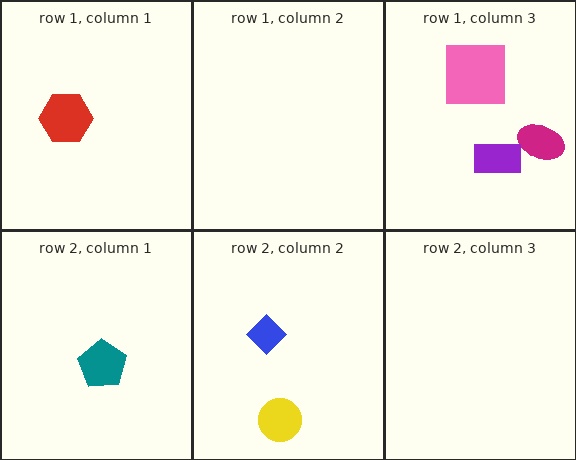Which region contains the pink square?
The row 1, column 3 region.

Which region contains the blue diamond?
The row 2, column 2 region.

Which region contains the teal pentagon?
The row 2, column 1 region.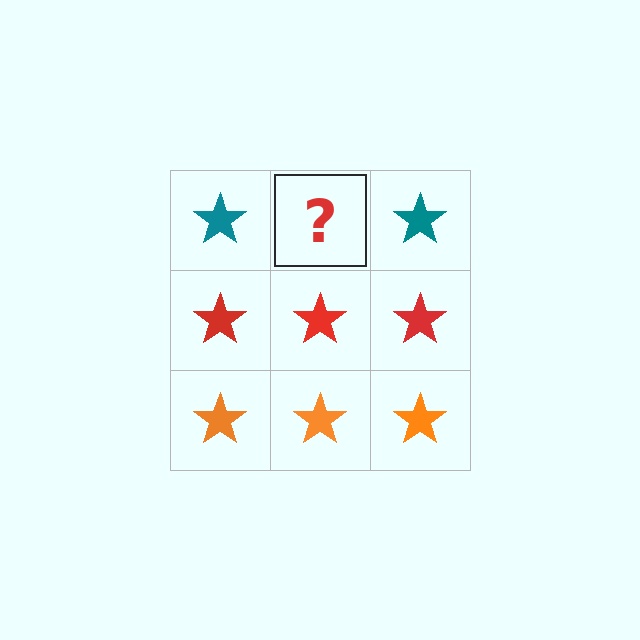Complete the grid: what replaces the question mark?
The question mark should be replaced with a teal star.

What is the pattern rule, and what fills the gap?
The rule is that each row has a consistent color. The gap should be filled with a teal star.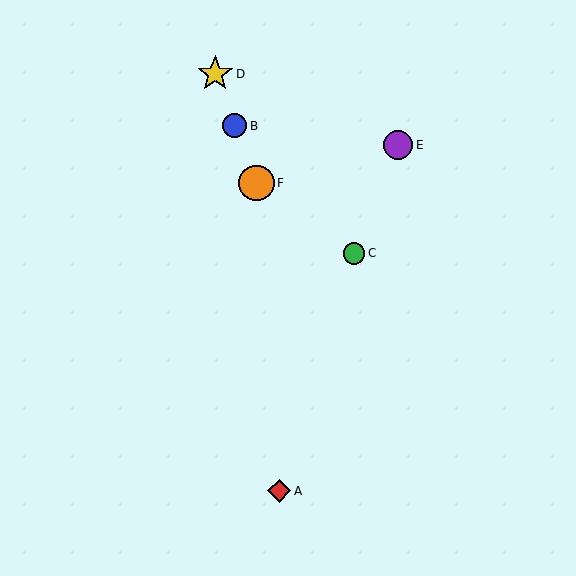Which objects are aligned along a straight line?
Objects B, D, F are aligned along a straight line.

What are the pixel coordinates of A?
Object A is at (279, 491).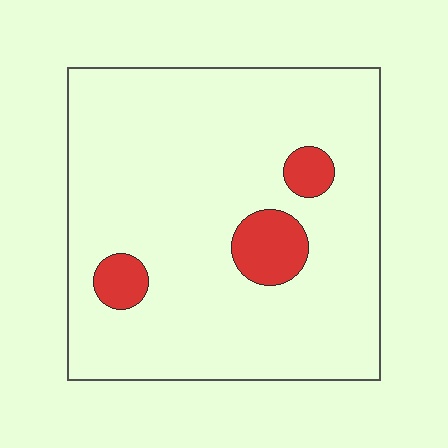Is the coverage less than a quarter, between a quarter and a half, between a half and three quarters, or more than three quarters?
Less than a quarter.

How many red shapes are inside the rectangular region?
3.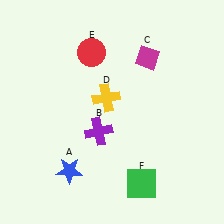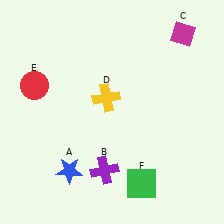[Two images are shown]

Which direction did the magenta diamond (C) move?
The magenta diamond (C) moved right.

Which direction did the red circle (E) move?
The red circle (E) moved left.